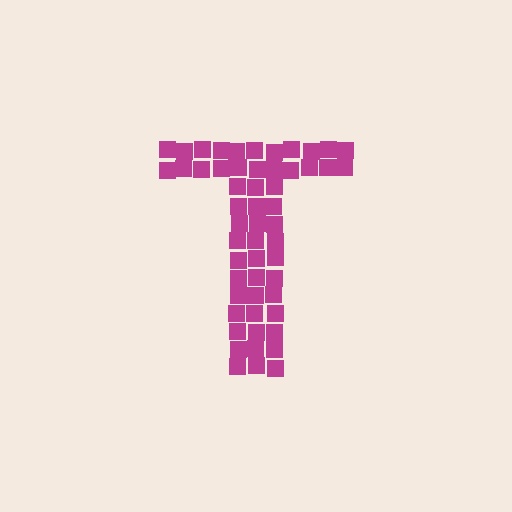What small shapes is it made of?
It is made of small squares.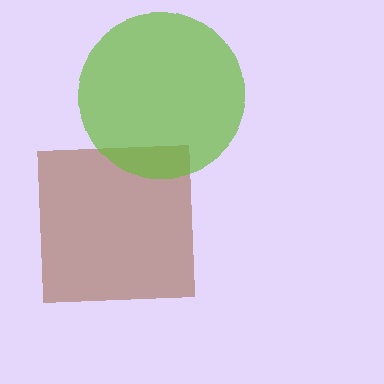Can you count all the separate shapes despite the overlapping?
Yes, there are 2 separate shapes.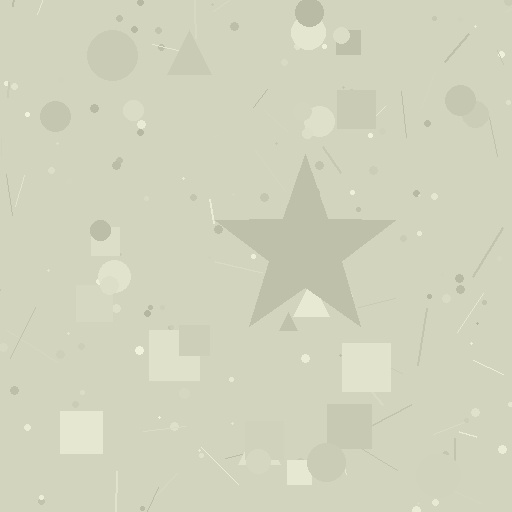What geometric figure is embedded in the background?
A star is embedded in the background.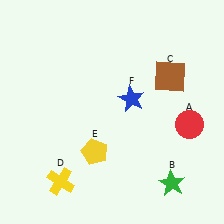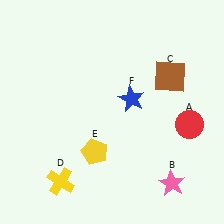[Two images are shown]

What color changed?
The star (B) changed from green in Image 1 to pink in Image 2.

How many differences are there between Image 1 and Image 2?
There is 1 difference between the two images.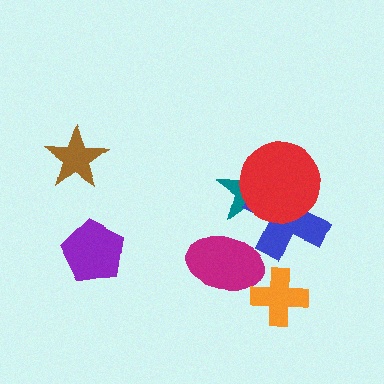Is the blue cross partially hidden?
Yes, it is partially covered by another shape.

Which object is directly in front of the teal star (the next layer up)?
The blue cross is directly in front of the teal star.